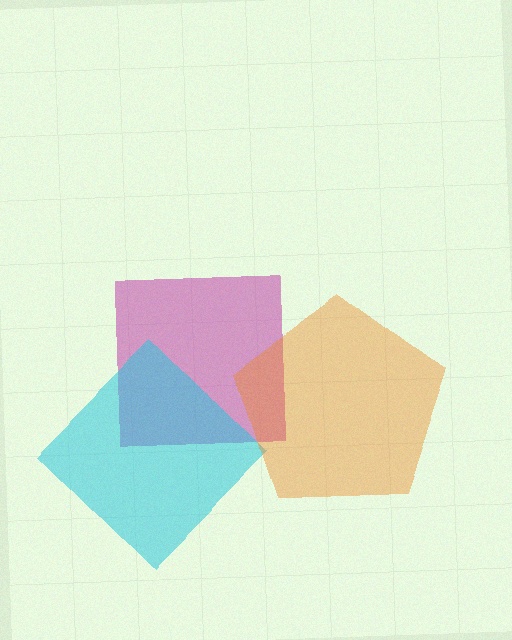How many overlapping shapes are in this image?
There are 3 overlapping shapes in the image.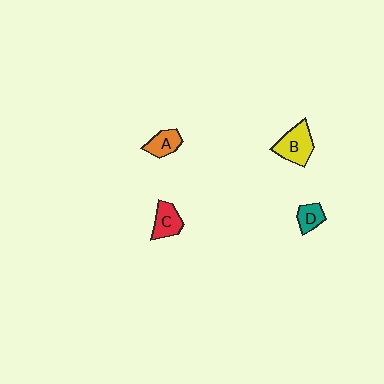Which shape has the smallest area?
Shape D (teal).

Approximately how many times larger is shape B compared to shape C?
Approximately 1.4 times.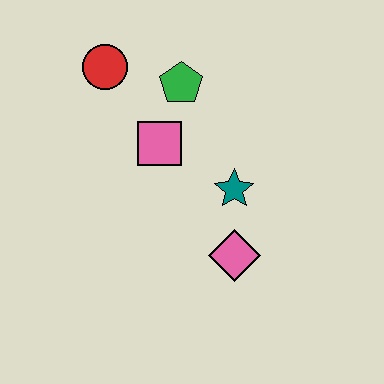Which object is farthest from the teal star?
The red circle is farthest from the teal star.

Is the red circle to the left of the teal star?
Yes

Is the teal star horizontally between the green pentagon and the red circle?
No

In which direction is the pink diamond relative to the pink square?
The pink diamond is below the pink square.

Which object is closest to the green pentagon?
The pink square is closest to the green pentagon.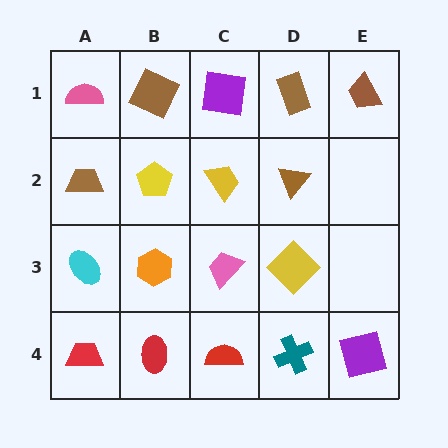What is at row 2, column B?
A yellow pentagon.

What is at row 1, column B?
A brown square.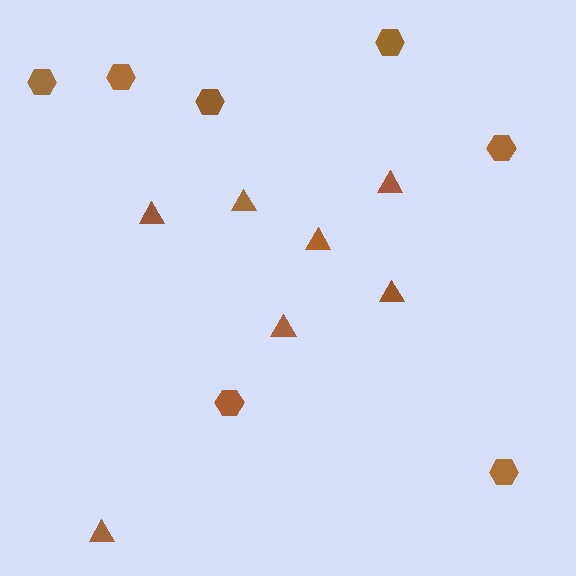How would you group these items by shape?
There are 2 groups: one group of hexagons (7) and one group of triangles (7).